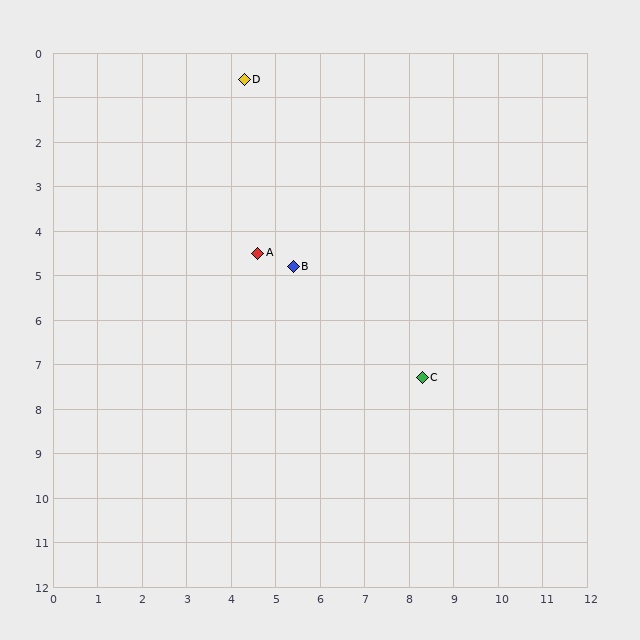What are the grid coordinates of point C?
Point C is at approximately (8.3, 7.3).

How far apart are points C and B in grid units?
Points C and B are about 3.8 grid units apart.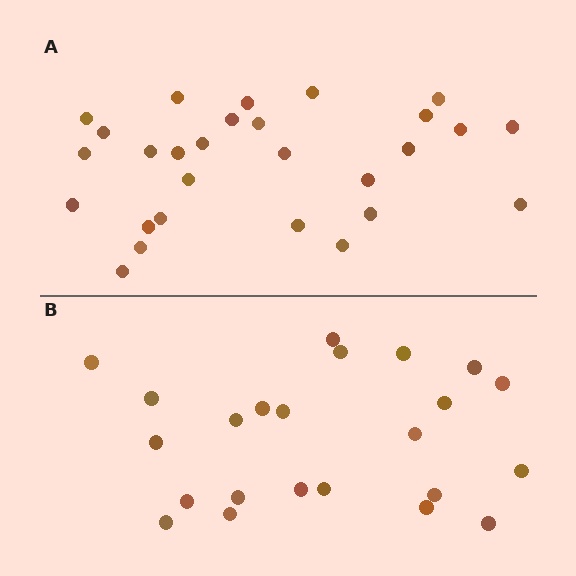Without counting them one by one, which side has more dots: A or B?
Region A (the top region) has more dots.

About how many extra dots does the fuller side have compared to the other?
Region A has about 5 more dots than region B.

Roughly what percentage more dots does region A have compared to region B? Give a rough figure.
About 20% more.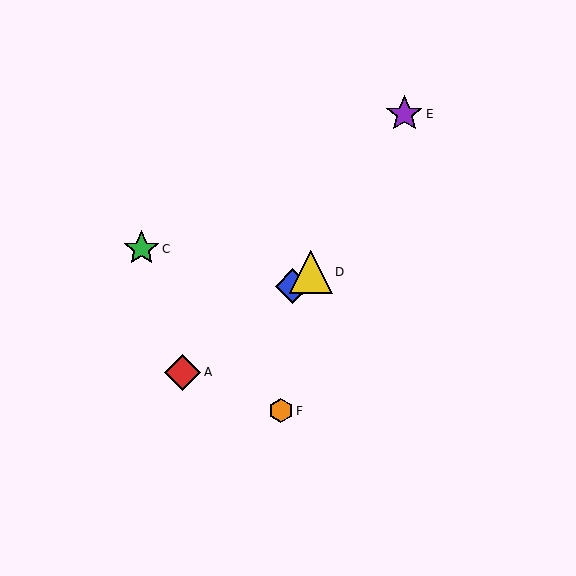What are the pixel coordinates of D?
Object D is at (311, 272).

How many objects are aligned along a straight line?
3 objects (A, B, D) are aligned along a straight line.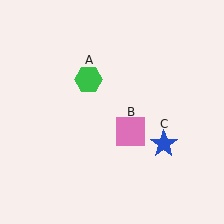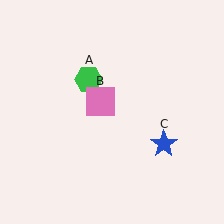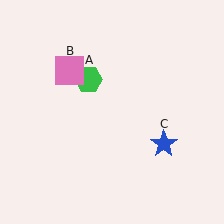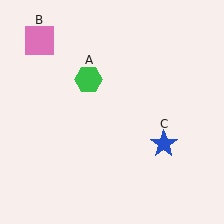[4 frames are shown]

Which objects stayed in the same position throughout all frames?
Green hexagon (object A) and blue star (object C) remained stationary.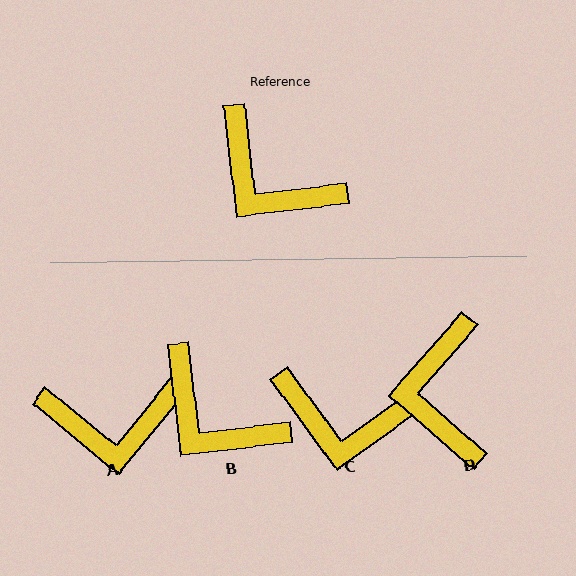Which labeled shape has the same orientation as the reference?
B.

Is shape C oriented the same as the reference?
No, it is off by about 29 degrees.